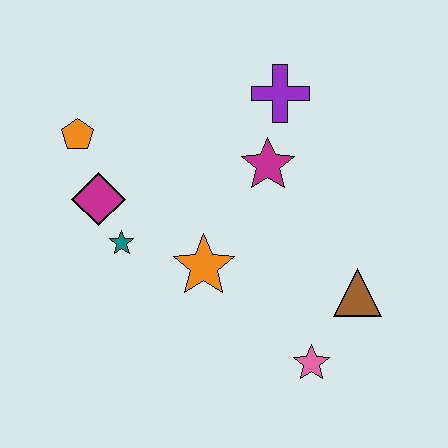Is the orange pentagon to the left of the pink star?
Yes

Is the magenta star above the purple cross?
No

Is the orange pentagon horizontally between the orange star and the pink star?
No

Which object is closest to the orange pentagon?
The magenta diamond is closest to the orange pentagon.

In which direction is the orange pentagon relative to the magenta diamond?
The orange pentagon is above the magenta diamond.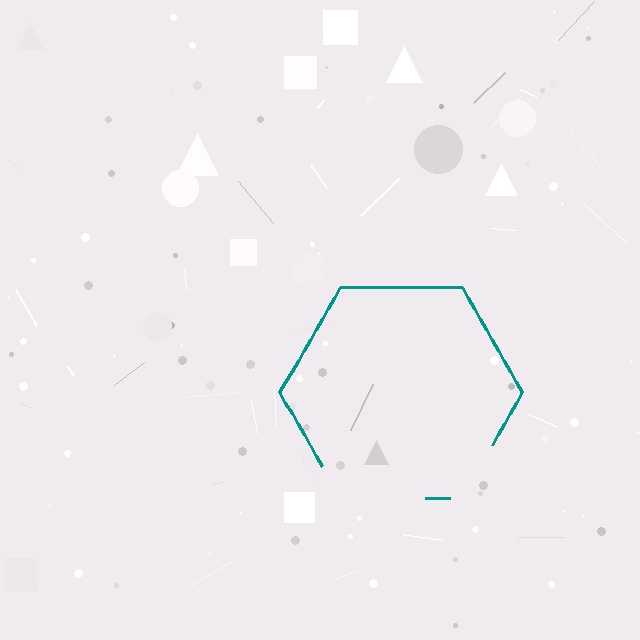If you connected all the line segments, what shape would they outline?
They would outline a hexagon.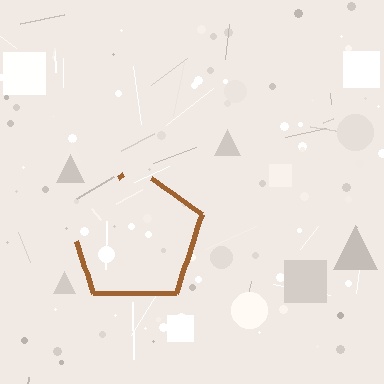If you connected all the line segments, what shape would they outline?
They would outline a pentagon.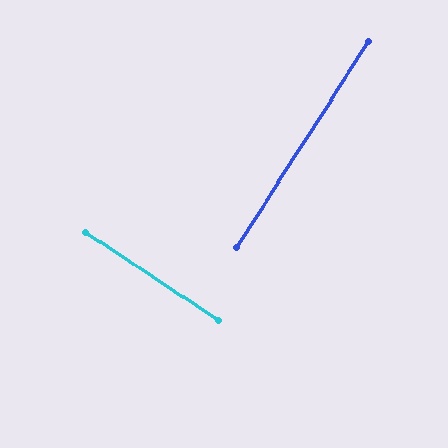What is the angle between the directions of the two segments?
Approximately 89 degrees.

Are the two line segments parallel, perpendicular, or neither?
Perpendicular — they meet at approximately 89°.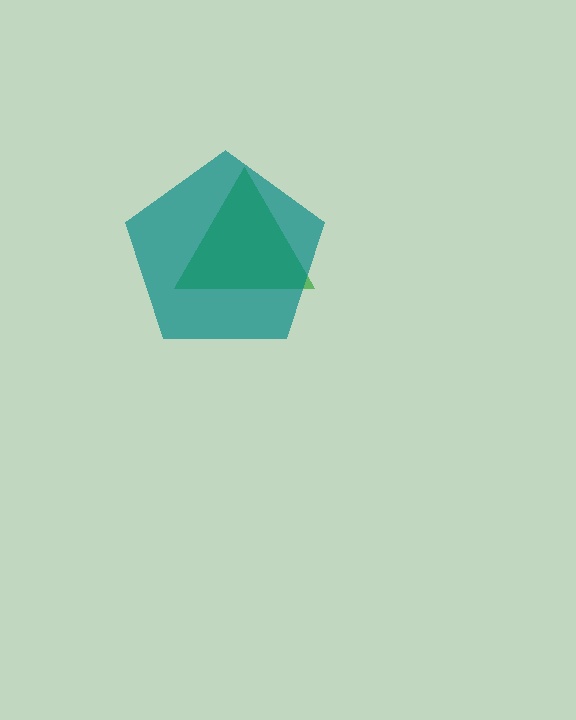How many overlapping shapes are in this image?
There are 2 overlapping shapes in the image.